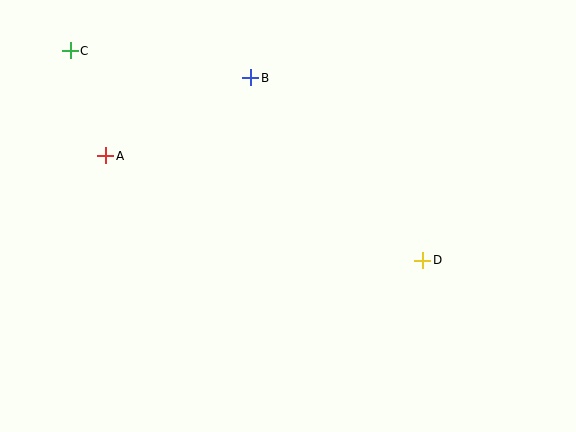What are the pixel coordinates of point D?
Point D is at (423, 260).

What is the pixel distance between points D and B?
The distance between D and B is 251 pixels.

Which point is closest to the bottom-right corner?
Point D is closest to the bottom-right corner.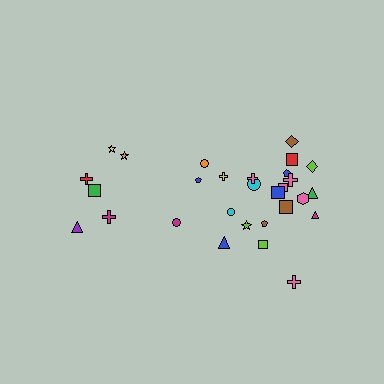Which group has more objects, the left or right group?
The right group.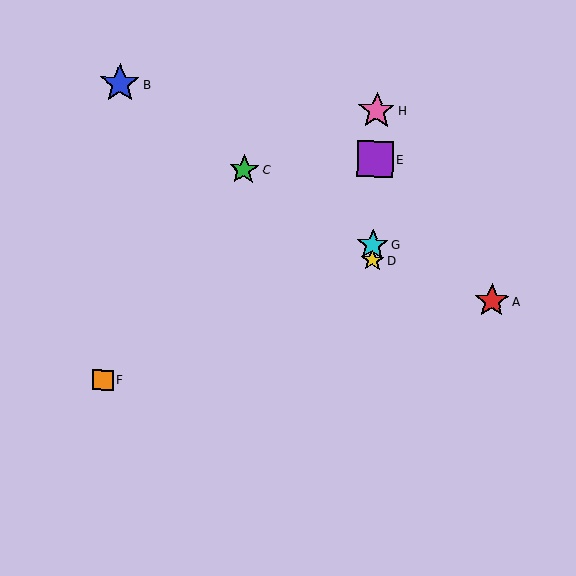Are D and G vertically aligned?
Yes, both are at x≈372.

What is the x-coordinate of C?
Object C is at x≈244.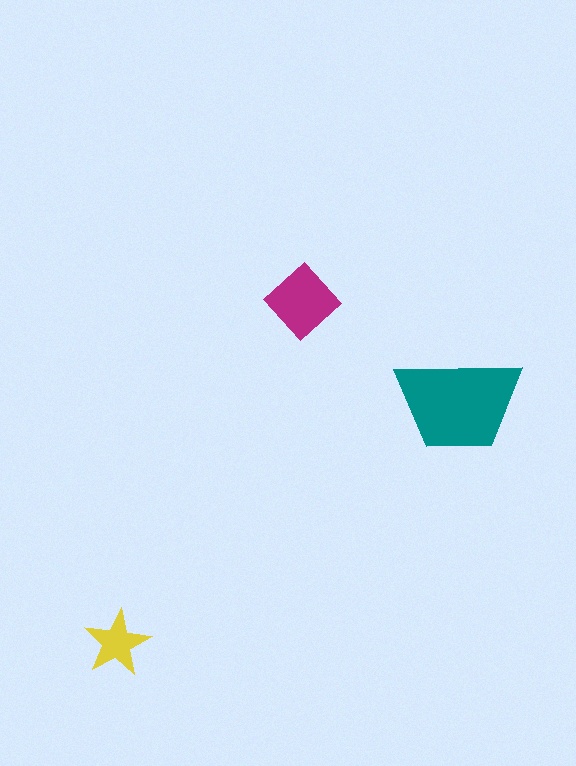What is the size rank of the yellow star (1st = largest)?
3rd.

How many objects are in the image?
There are 3 objects in the image.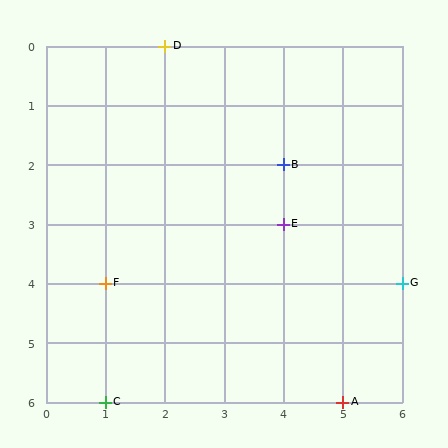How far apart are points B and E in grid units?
Points B and E are 1 row apart.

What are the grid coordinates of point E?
Point E is at grid coordinates (4, 3).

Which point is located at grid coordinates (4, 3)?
Point E is at (4, 3).